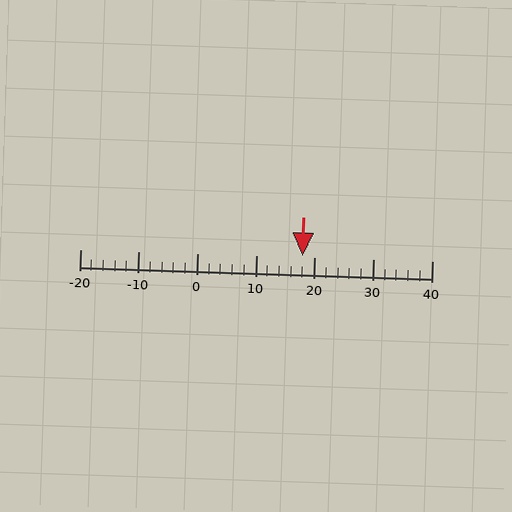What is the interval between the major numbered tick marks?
The major tick marks are spaced 10 units apart.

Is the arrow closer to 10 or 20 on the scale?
The arrow is closer to 20.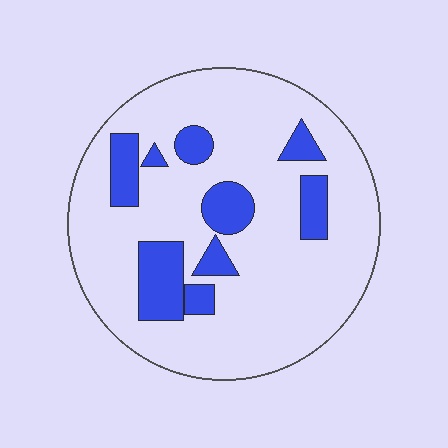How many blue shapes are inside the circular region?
9.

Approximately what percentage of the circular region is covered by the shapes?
Approximately 20%.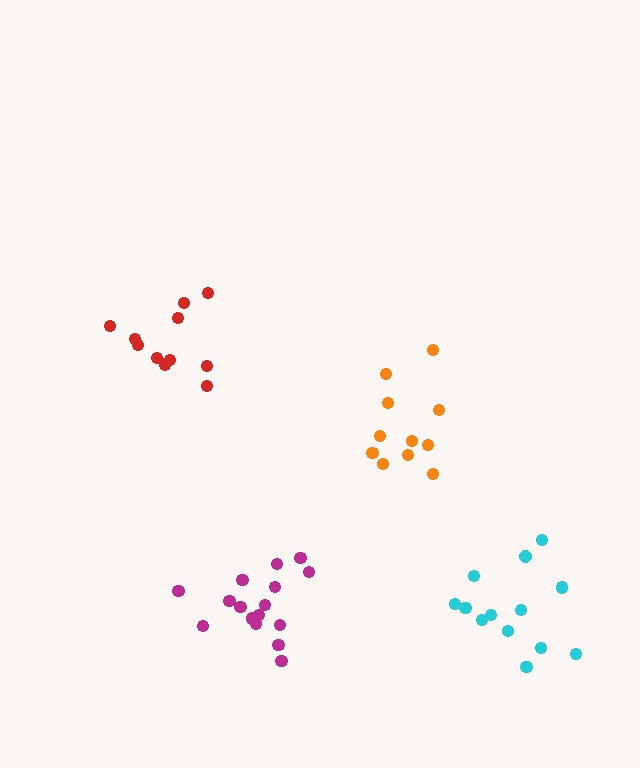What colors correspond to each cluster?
The clusters are colored: cyan, red, magenta, orange.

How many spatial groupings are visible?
There are 4 spatial groupings.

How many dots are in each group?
Group 1: 13 dots, Group 2: 12 dots, Group 3: 16 dots, Group 4: 11 dots (52 total).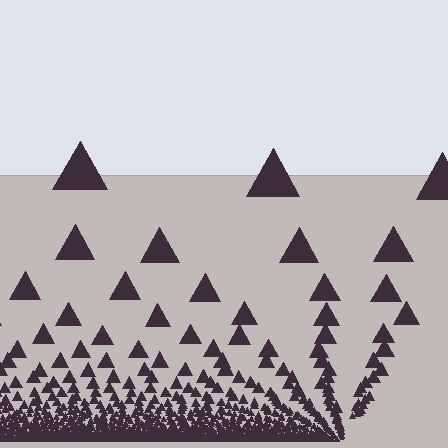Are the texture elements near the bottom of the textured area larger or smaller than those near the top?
Smaller. The gradient is inverted — elements near the bottom are smaller and denser.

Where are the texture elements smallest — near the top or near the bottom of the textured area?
Near the bottom.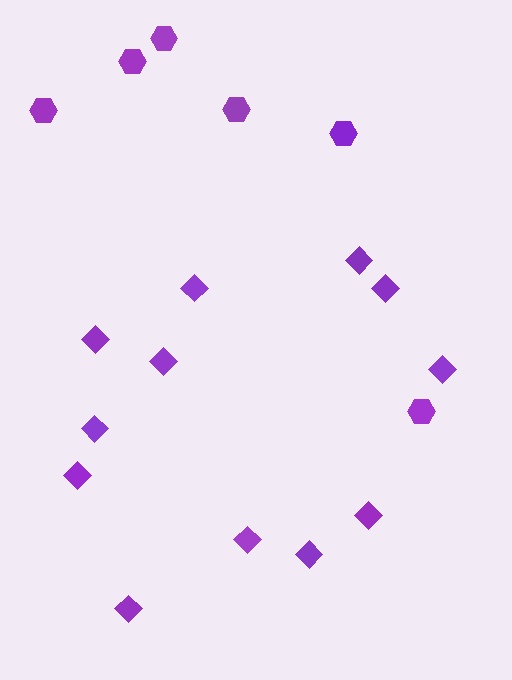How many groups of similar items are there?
There are 2 groups: one group of hexagons (6) and one group of diamonds (12).